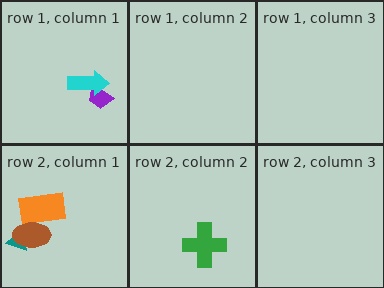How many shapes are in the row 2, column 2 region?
1.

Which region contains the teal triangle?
The row 2, column 1 region.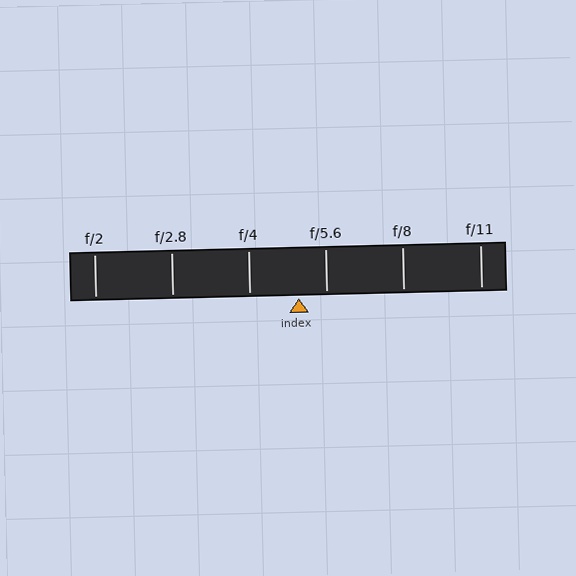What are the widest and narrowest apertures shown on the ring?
The widest aperture shown is f/2 and the narrowest is f/11.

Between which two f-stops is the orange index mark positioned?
The index mark is between f/4 and f/5.6.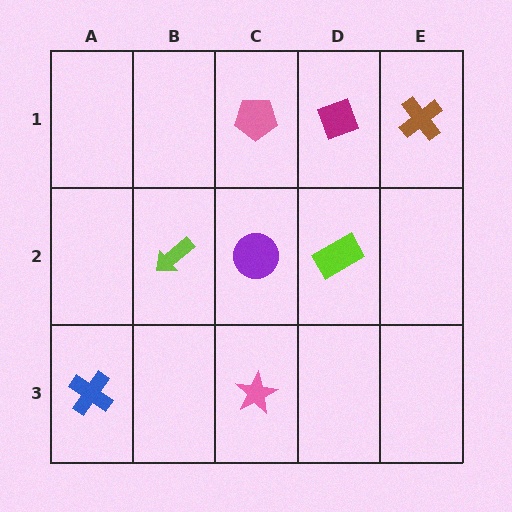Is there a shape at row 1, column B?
No, that cell is empty.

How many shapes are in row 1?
3 shapes.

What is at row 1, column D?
A magenta diamond.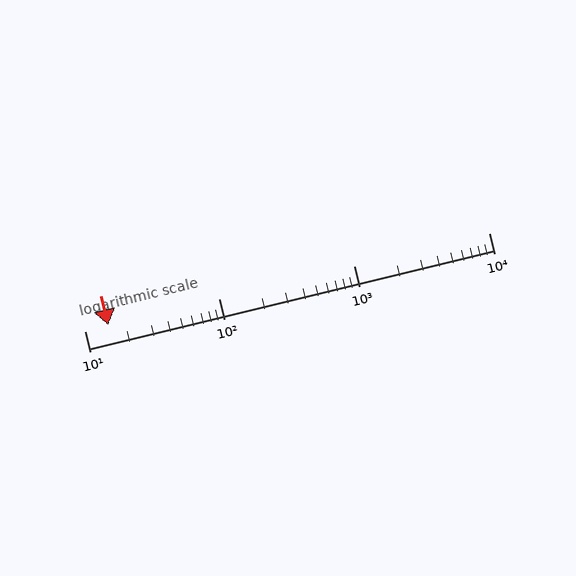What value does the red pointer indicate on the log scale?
The pointer indicates approximately 15.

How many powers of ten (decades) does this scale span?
The scale spans 3 decades, from 10 to 10000.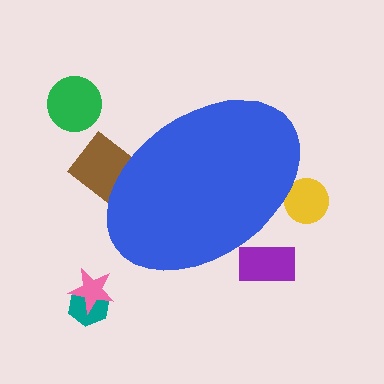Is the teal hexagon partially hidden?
No, the teal hexagon is fully visible.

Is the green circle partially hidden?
No, the green circle is fully visible.